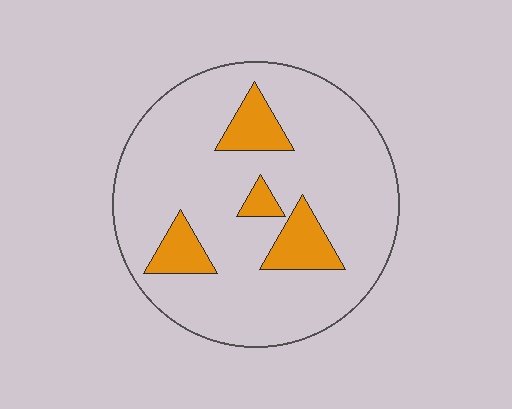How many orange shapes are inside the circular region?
4.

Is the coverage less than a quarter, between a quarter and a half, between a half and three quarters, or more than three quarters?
Less than a quarter.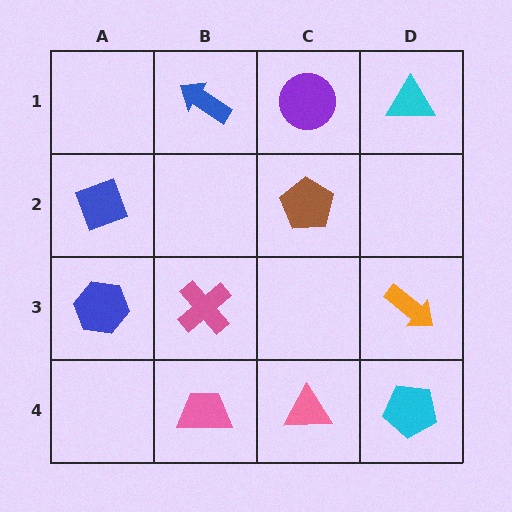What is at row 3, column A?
A blue hexagon.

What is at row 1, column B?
A blue arrow.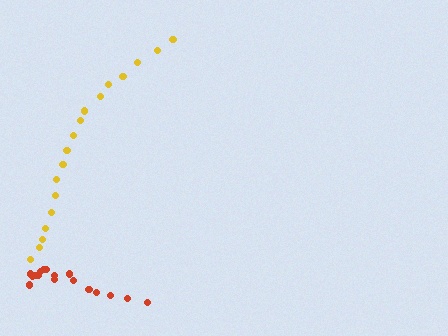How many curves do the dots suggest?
There are 2 distinct paths.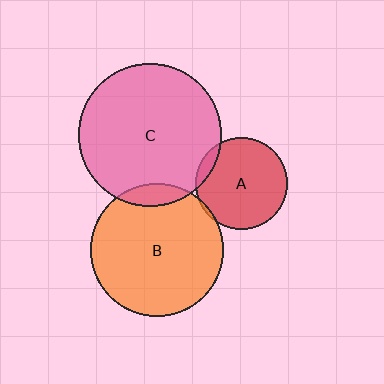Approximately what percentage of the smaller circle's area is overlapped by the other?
Approximately 10%.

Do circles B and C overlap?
Yes.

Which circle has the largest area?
Circle C (pink).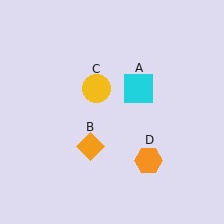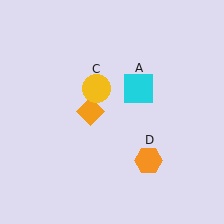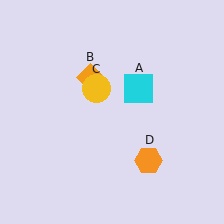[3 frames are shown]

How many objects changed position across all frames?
1 object changed position: orange diamond (object B).